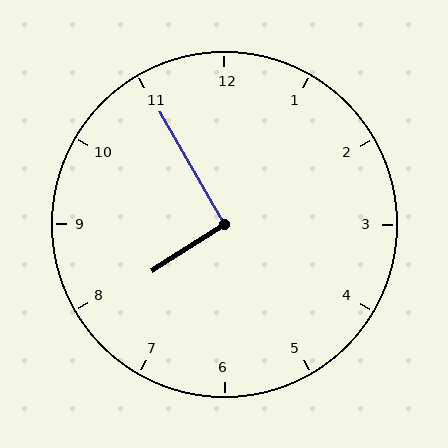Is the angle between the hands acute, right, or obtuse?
It is right.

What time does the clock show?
7:55.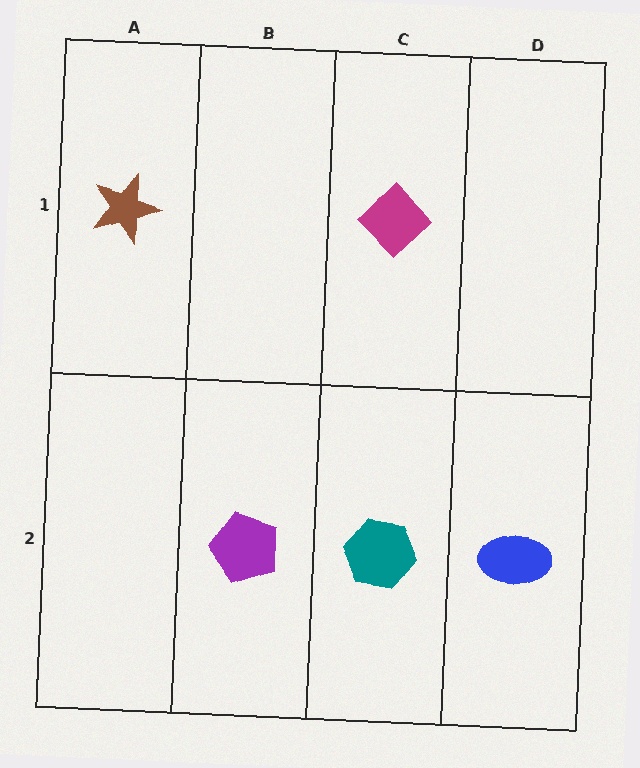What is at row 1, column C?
A magenta diamond.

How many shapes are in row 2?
3 shapes.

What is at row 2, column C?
A teal hexagon.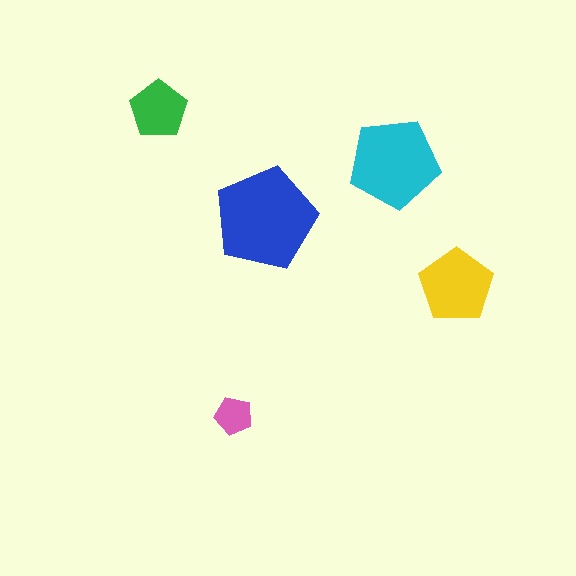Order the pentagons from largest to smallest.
the blue one, the cyan one, the yellow one, the green one, the pink one.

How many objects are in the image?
There are 5 objects in the image.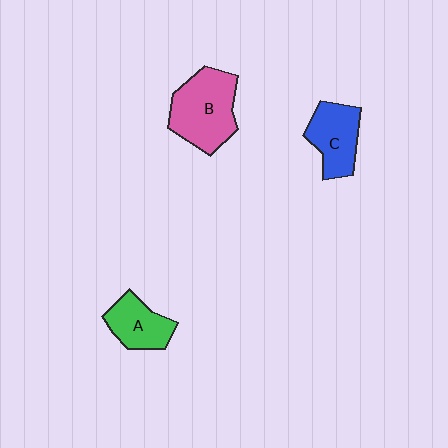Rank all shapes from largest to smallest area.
From largest to smallest: B (pink), C (blue), A (green).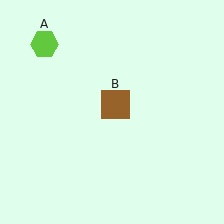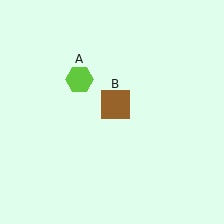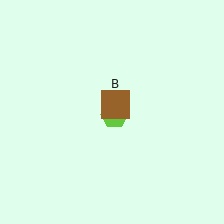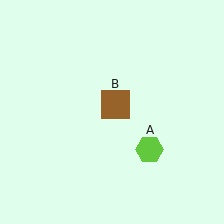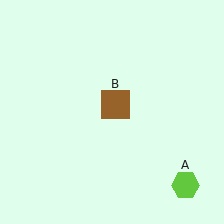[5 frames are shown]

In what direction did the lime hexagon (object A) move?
The lime hexagon (object A) moved down and to the right.